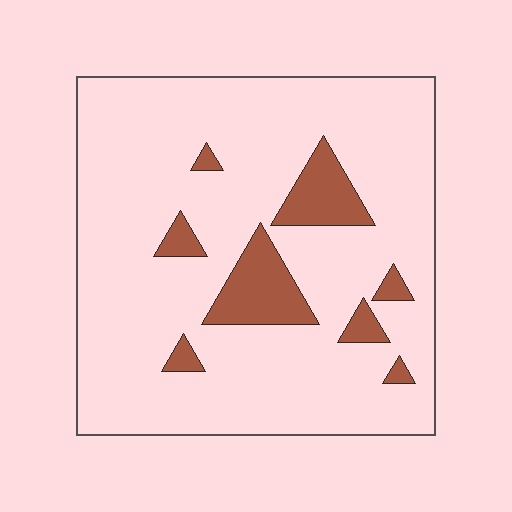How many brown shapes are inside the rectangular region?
8.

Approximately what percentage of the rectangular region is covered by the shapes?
Approximately 15%.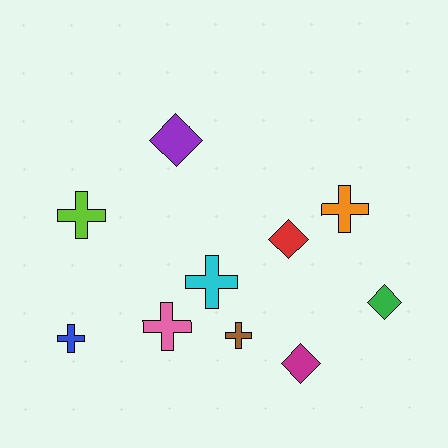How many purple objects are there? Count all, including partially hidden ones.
There is 1 purple object.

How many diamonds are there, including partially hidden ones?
There are 4 diamonds.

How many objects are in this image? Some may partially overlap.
There are 10 objects.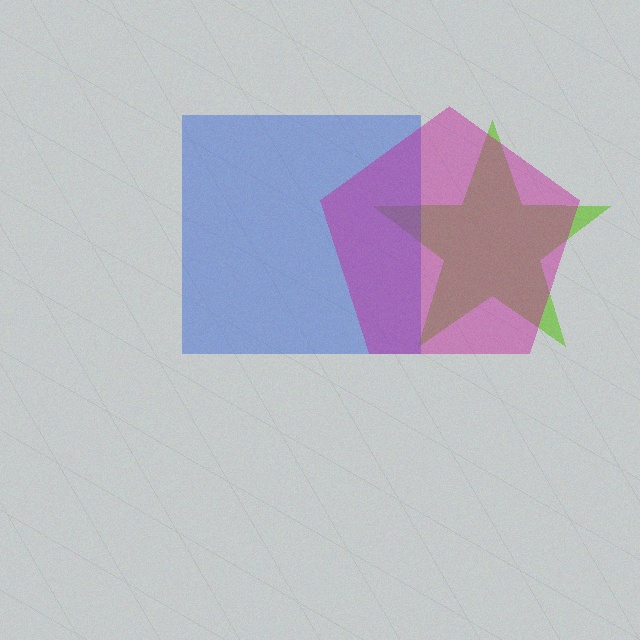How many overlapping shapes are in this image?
There are 3 overlapping shapes in the image.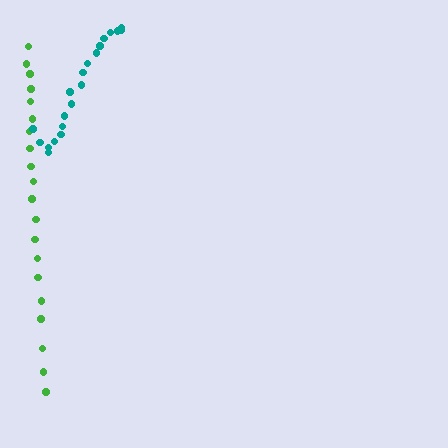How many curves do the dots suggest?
There are 2 distinct paths.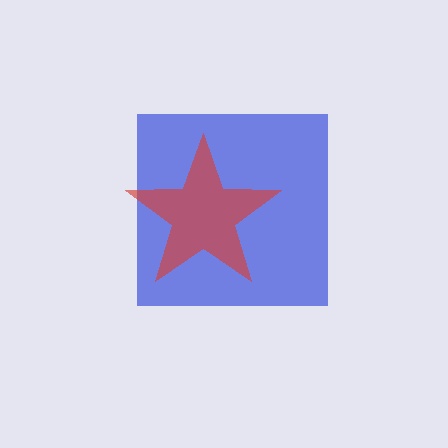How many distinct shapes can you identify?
There are 2 distinct shapes: a blue square, a red star.